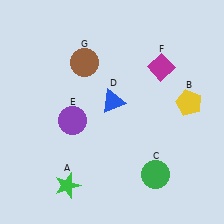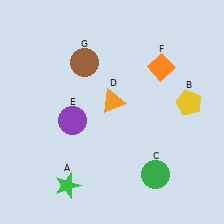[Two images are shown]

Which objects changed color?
D changed from blue to orange. F changed from magenta to orange.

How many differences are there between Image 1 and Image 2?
There are 2 differences between the two images.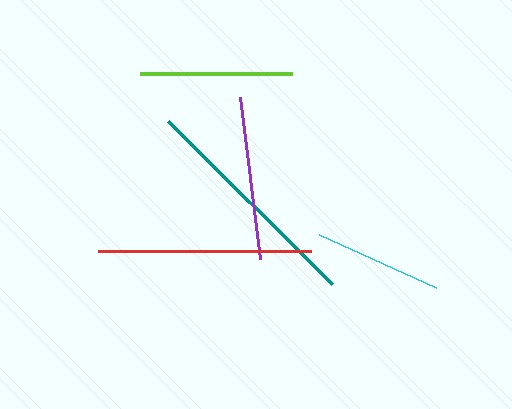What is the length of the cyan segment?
The cyan segment is approximately 129 pixels long.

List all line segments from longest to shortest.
From longest to shortest: teal, red, purple, lime, cyan.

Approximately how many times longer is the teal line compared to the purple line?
The teal line is approximately 1.4 times the length of the purple line.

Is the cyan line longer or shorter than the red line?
The red line is longer than the cyan line.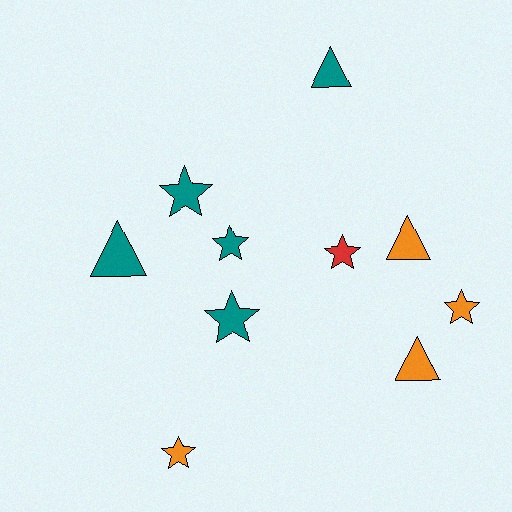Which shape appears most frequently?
Star, with 6 objects.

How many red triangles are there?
There are no red triangles.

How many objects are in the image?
There are 10 objects.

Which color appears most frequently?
Teal, with 5 objects.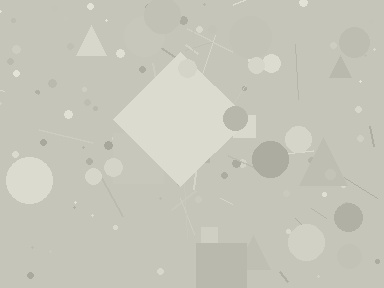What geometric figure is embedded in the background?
A diamond is embedded in the background.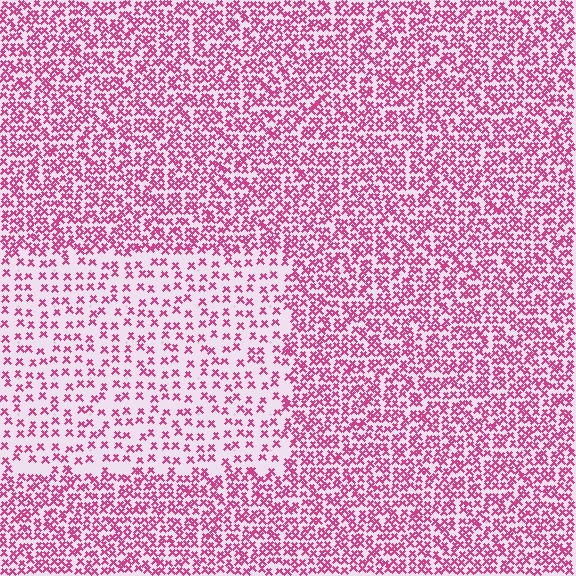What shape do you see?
I see a rectangle.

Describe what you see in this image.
The image contains small magenta elements arranged at two different densities. A rectangle-shaped region is visible where the elements are less densely packed than the surrounding area.